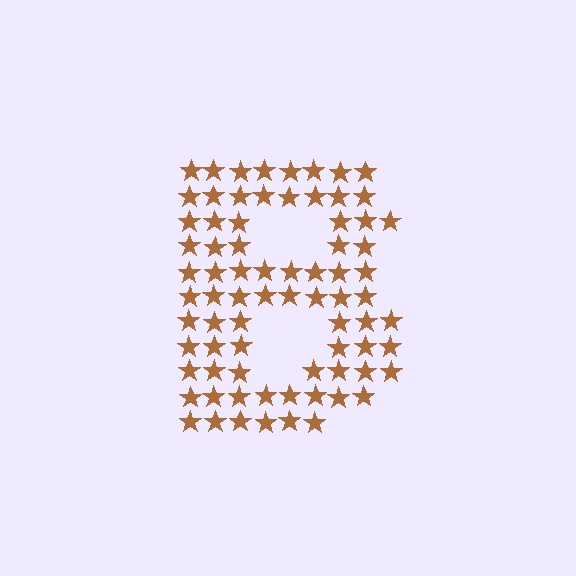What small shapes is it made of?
It is made of small stars.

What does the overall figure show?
The overall figure shows the letter B.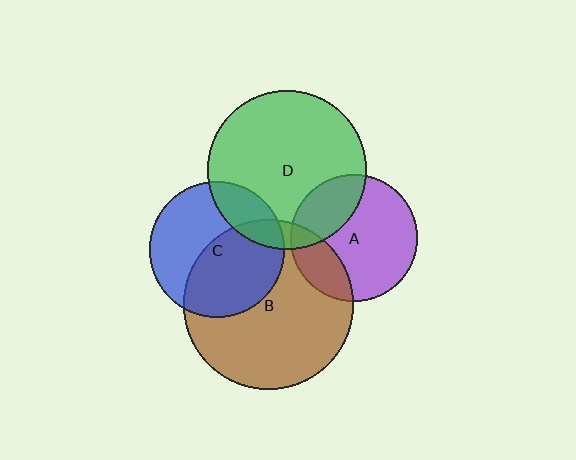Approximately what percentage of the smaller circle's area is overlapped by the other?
Approximately 50%.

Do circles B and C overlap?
Yes.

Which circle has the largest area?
Circle B (brown).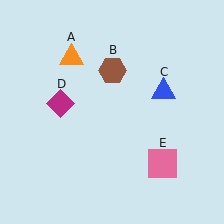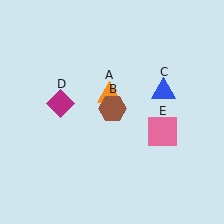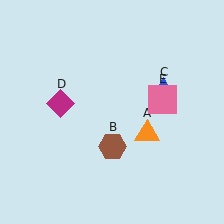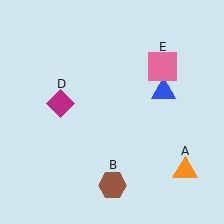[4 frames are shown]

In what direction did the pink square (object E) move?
The pink square (object E) moved up.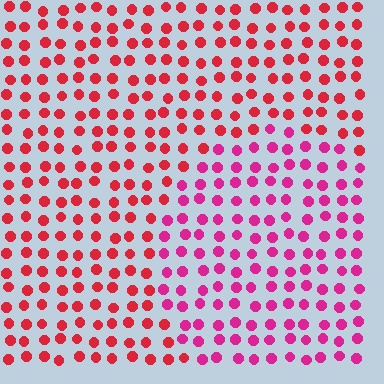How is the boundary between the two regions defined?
The boundary is defined purely by a slight shift in hue (about 30 degrees). Spacing, size, and orientation are identical on both sides.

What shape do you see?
I see a circle.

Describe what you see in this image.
The image is filled with small red elements in a uniform arrangement. A circle-shaped region is visible where the elements are tinted to a slightly different hue, forming a subtle color boundary.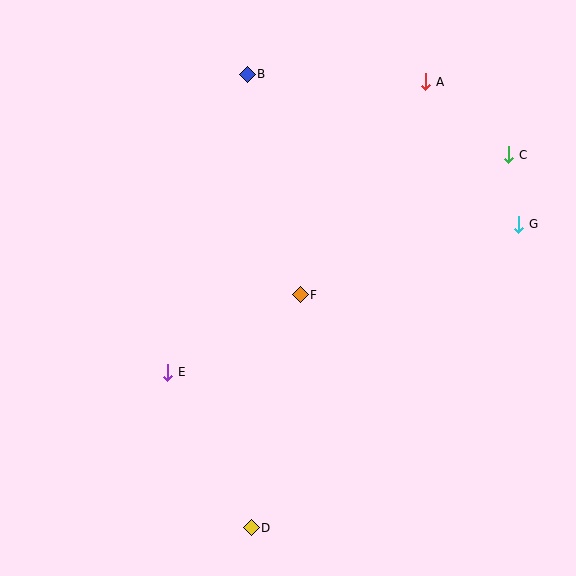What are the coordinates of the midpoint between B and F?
The midpoint between B and F is at (274, 184).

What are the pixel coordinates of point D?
Point D is at (251, 528).